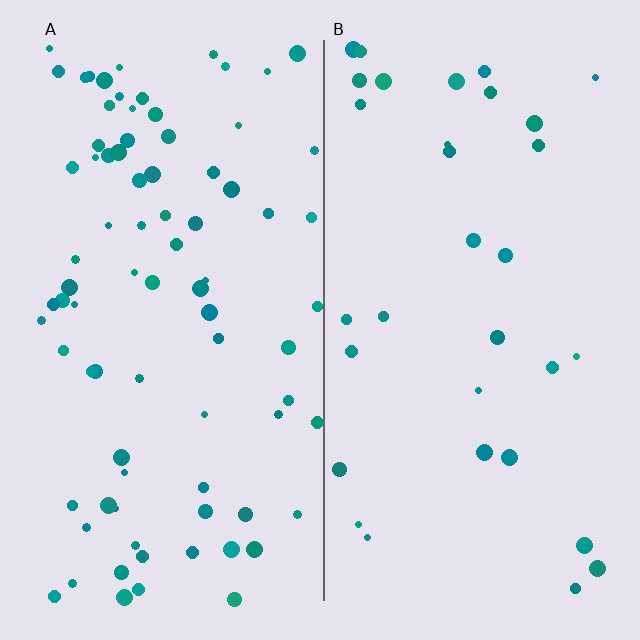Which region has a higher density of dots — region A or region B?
A (the left).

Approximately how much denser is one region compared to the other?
Approximately 2.5× — region A over region B.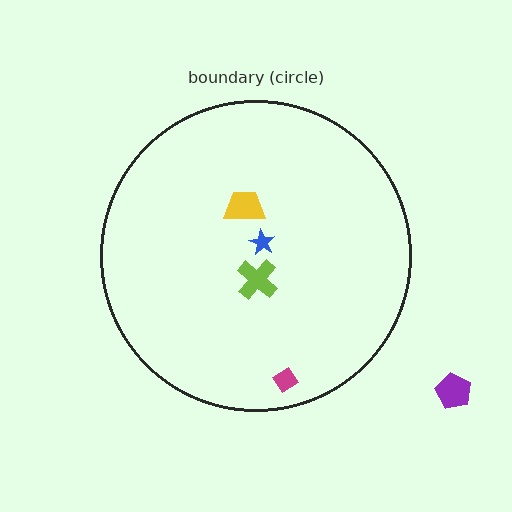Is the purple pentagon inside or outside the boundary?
Outside.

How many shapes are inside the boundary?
4 inside, 1 outside.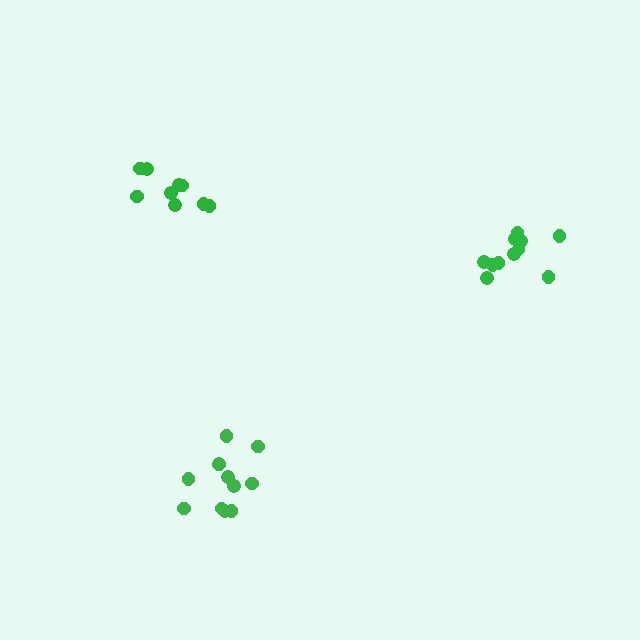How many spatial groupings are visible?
There are 3 spatial groupings.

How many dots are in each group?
Group 1: 12 dots, Group 2: 12 dots, Group 3: 9 dots (33 total).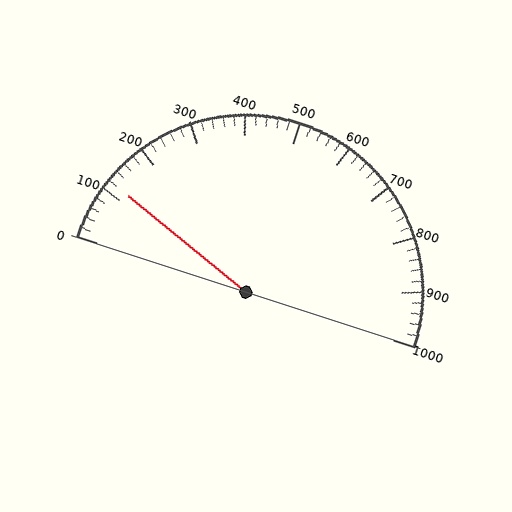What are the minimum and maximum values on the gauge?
The gauge ranges from 0 to 1000.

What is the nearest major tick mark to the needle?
The nearest major tick mark is 100.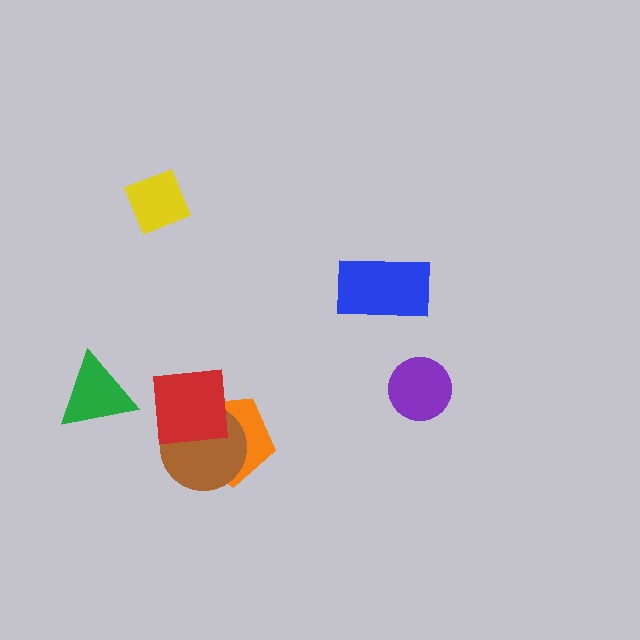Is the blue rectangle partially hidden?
No, no other shape covers it.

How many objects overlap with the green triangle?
0 objects overlap with the green triangle.